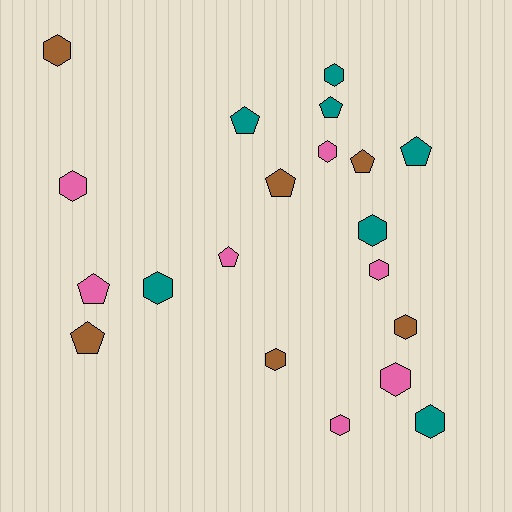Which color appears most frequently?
Teal, with 7 objects.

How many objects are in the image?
There are 20 objects.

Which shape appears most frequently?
Hexagon, with 12 objects.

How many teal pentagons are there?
There are 3 teal pentagons.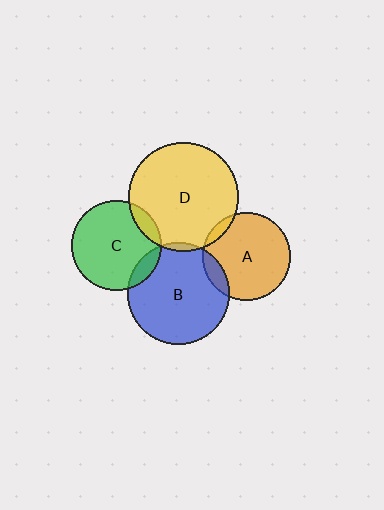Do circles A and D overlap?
Yes.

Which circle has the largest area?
Circle D (yellow).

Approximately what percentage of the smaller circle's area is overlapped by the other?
Approximately 5%.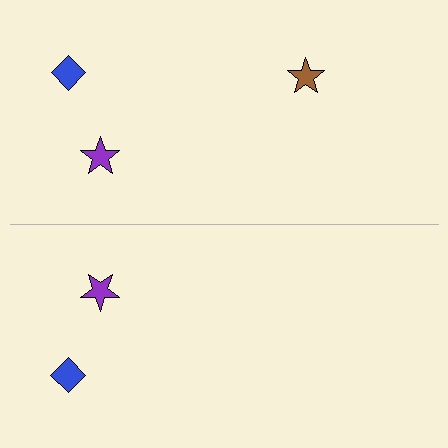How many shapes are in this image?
There are 5 shapes in this image.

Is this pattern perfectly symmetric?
No, the pattern is not perfectly symmetric. A brown star is missing from the bottom side.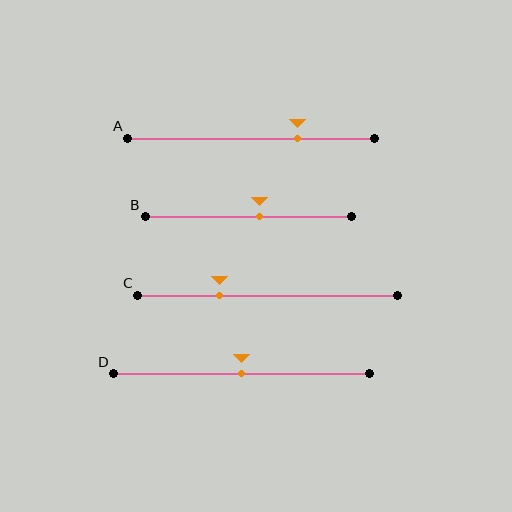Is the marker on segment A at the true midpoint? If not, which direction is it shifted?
No, the marker on segment A is shifted to the right by about 19% of the segment length.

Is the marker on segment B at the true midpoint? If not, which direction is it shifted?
No, the marker on segment B is shifted to the right by about 5% of the segment length.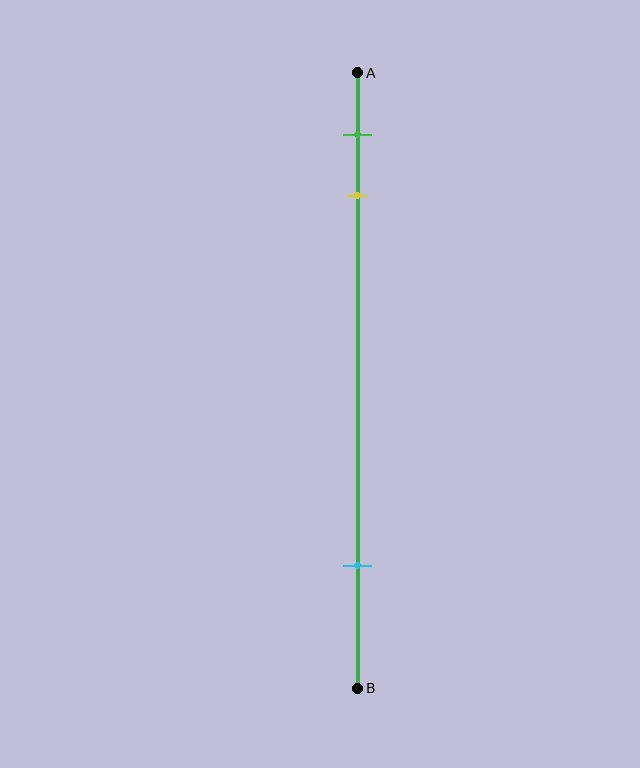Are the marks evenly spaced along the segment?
No, the marks are not evenly spaced.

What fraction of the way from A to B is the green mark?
The green mark is approximately 10% (0.1) of the way from A to B.